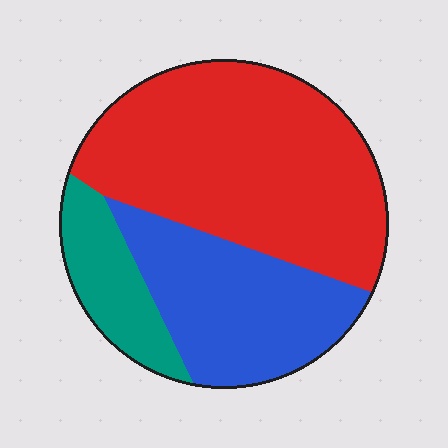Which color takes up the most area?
Red, at roughly 55%.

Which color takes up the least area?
Teal, at roughly 15%.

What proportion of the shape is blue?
Blue takes up about one third (1/3) of the shape.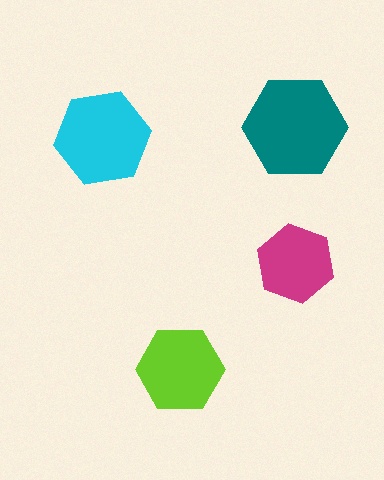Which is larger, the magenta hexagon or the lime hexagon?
The lime one.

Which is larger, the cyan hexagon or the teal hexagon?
The teal one.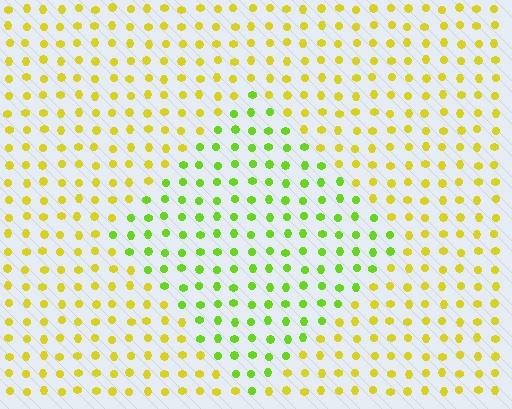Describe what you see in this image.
The image is filled with small yellow elements in a uniform arrangement. A diamond-shaped region is visible where the elements are tinted to a slightly different hue, forming a subtle color boundary.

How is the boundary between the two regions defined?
The boundary is defined purely by a slight shift in hue (about 39 degrees). Spacing, size, and orientation are identical on both sides.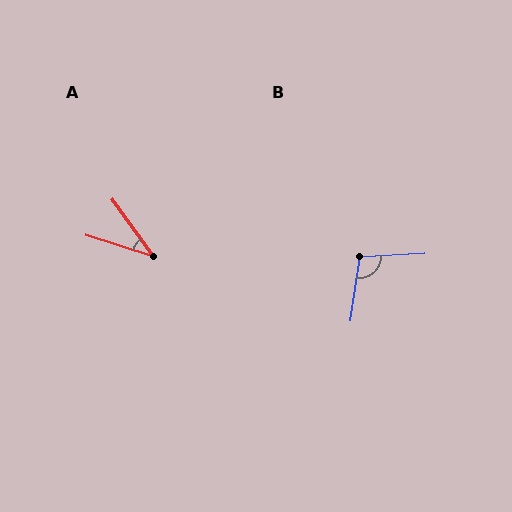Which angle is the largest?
B, at approximately 102 degrees.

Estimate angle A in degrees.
Approximately 36 degrees.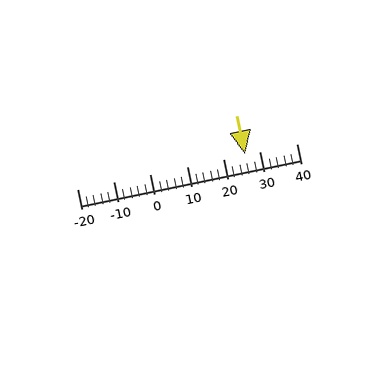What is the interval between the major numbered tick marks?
The major tick marks are spaced 10 units apart.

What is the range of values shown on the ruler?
The ruler shows values from -20 to 40.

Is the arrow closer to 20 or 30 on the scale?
The arrow is closer to 30.